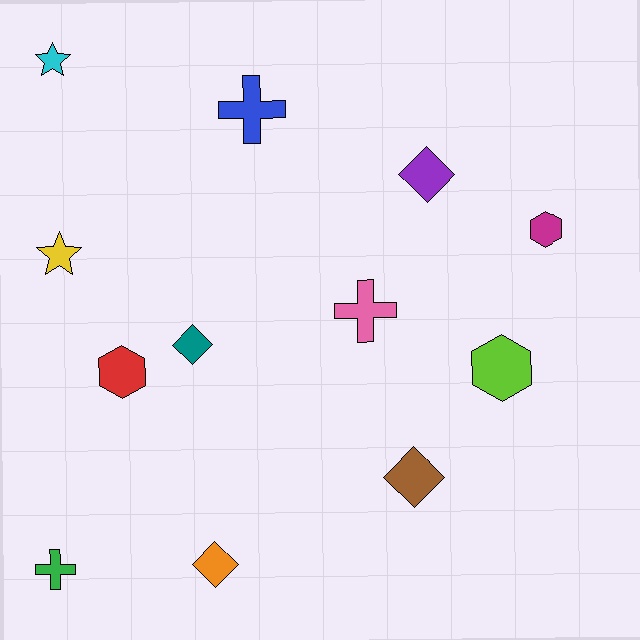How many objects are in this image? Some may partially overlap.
There are 12 objects.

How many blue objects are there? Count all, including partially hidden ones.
There is 1 blue object.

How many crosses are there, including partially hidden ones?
There are 3 crosses.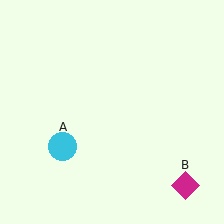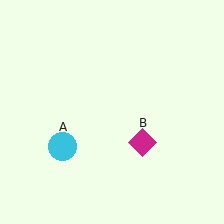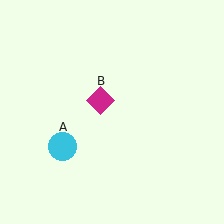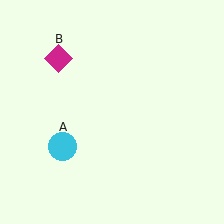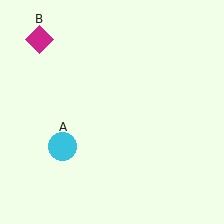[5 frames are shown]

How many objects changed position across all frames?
1 object changed position: magenta diamond (object B).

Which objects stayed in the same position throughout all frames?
Cyan circle (object A) remained stationary.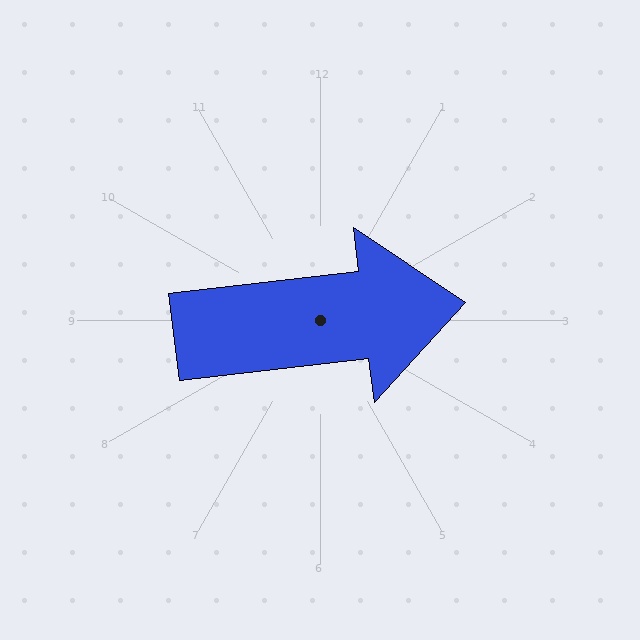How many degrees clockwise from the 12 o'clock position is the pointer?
Approximately 83 degrees.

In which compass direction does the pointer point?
East.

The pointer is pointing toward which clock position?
Roughly 3 o'clock.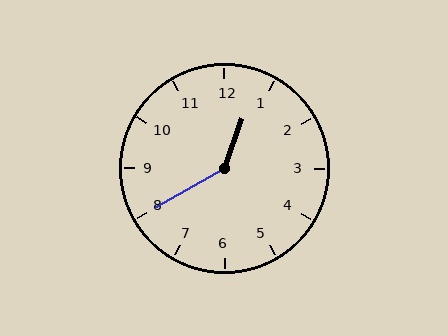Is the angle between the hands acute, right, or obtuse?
It is obtuse.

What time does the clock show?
12:40.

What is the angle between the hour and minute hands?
Approximately 140 degrees.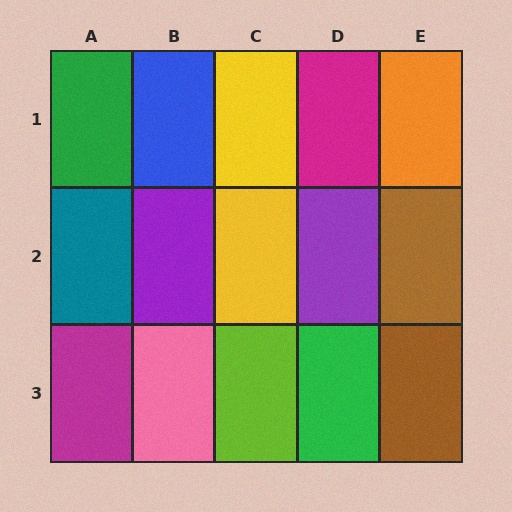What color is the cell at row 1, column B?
Blue.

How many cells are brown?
2 cells are brown.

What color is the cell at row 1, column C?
Yellow.